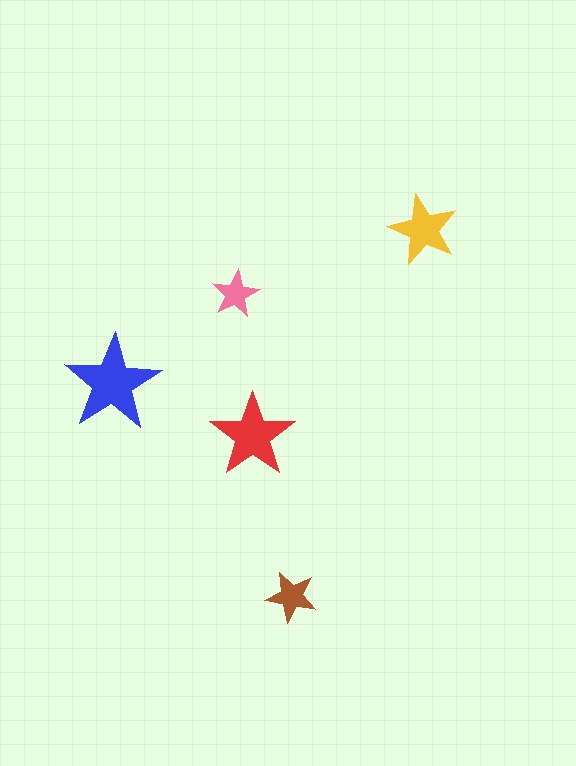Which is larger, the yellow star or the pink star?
The yellow one.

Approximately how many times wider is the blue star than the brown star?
About 2 times wider.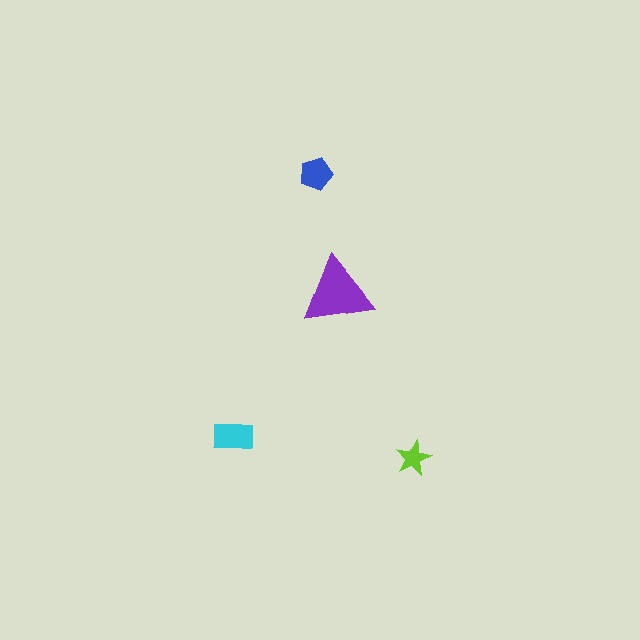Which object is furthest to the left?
The cyan rectangle is leftmost.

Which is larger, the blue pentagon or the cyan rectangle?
The cyan rectangle.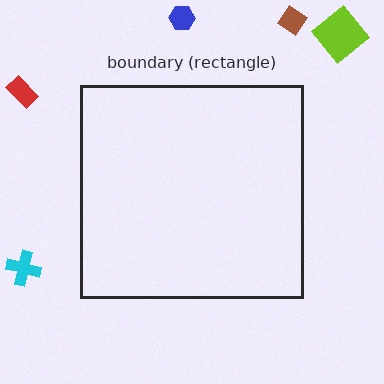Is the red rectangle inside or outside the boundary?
Outside.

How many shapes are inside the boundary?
0 inside, 5 outside.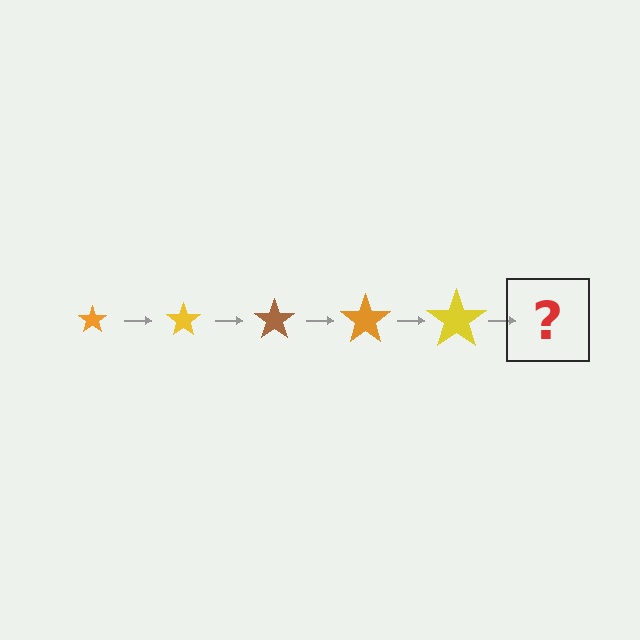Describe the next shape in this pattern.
It should be a brown star, larger than the previous one.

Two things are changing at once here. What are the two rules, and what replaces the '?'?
The two rules are that the star grows larger each step and the color cycles through orange, yellow, and brown. The '?' should be a brown star, larger than the previous one.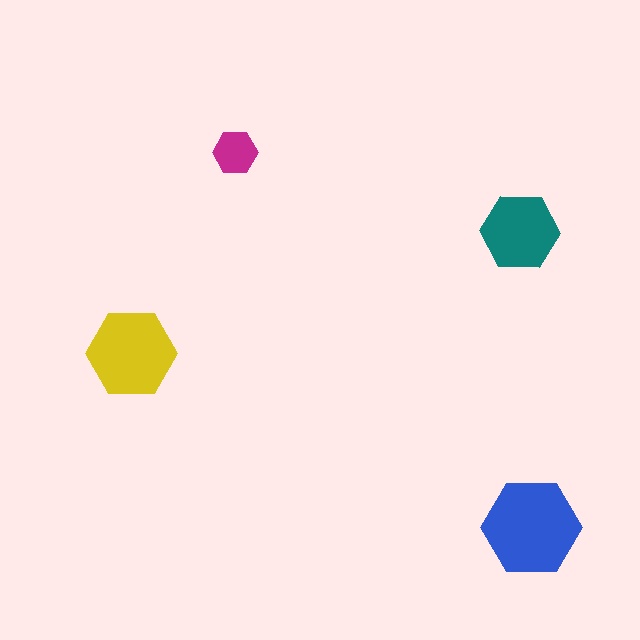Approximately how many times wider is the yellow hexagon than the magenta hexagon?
About 2 times wider.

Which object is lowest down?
The blue hexagon is bottommost.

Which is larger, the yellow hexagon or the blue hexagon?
The blue one.